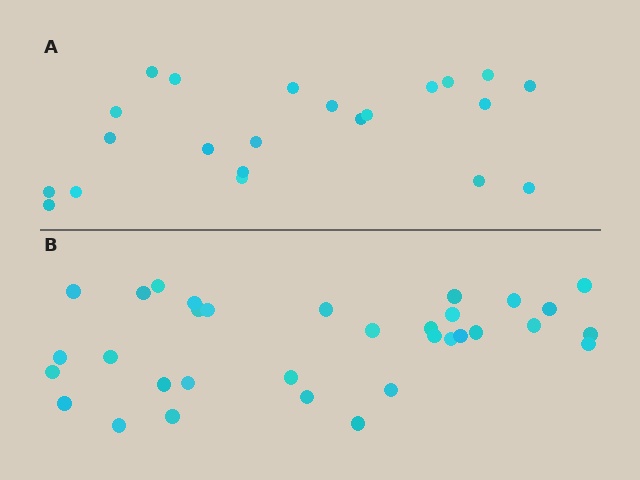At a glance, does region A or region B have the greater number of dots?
Region B (the bottom region) has more dots.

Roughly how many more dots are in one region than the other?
Region B has roughly 12 or so more dots than region A.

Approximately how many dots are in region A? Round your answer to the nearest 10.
About 20 dots. (The exact count is 22, which rounds to 20.)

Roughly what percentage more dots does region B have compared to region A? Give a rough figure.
About 50% more.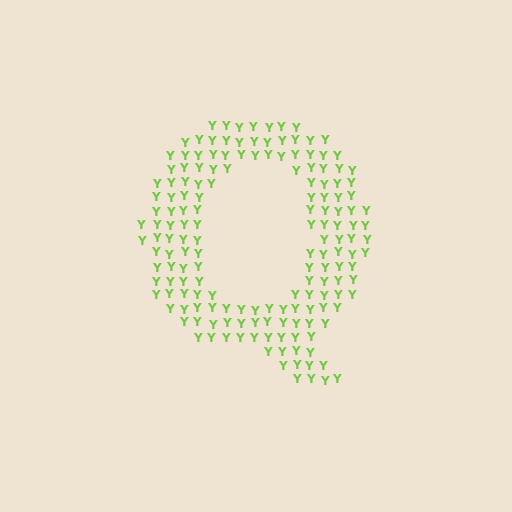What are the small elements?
The small elements are letter Y's.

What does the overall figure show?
The overall figure shows the letter Q.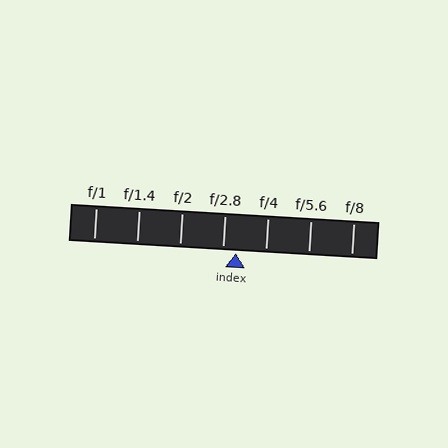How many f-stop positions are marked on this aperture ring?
There are 7 f-stop positions marked.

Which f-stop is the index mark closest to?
The index mark is closest to f/2.8.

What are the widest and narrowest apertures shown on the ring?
The widest aperture shown is f/1 and the narrowest is f/8.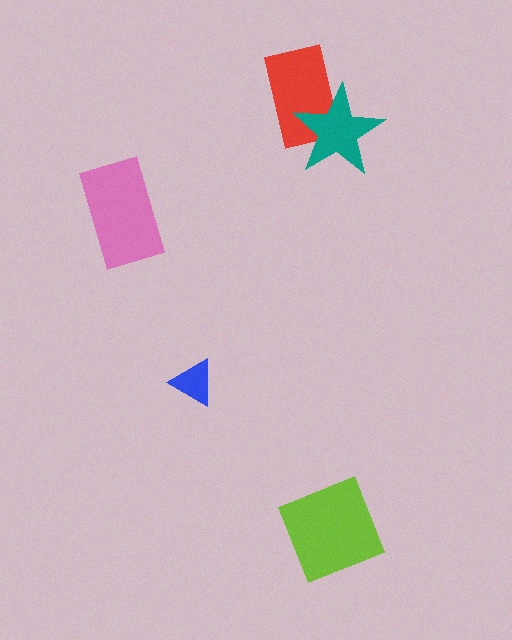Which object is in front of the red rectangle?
The teal star is in front of the red rectangle.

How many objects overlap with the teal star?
1 object overlaps with the teal star.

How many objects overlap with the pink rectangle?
0 objects overlap with the pink rectangle.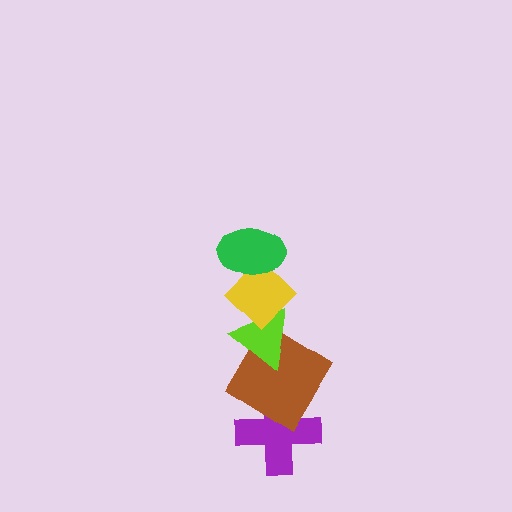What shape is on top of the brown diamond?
The lime triangle is on top of the brown diamond.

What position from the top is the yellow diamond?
The yellow diamond is 2nd from the top.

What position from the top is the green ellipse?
The green ellipse is 1st from the top.